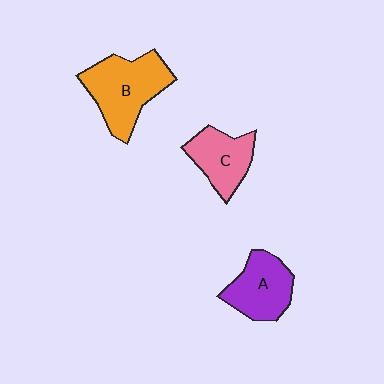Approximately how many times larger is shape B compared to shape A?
Approximately 1.4 times.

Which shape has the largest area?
Shape B (orange).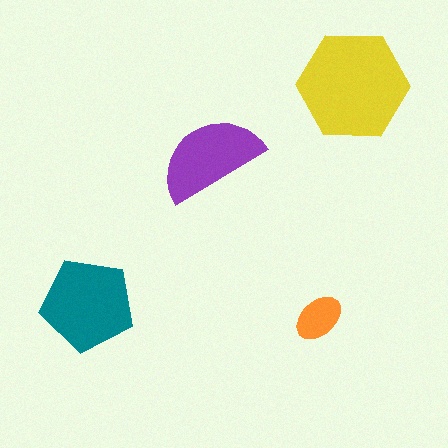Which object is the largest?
The yellow hexagon.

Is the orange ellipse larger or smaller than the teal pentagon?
Smaller.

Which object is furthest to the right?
The yellow hexagon is rightmost.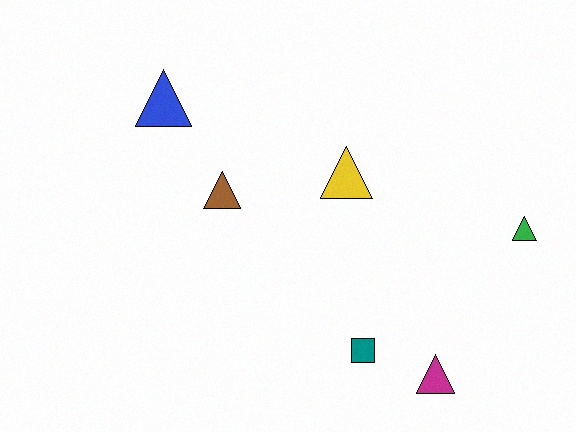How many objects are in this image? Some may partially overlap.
There are 6 objects.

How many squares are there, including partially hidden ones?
There is 1 square.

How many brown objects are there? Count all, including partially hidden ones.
There is 1 brown object.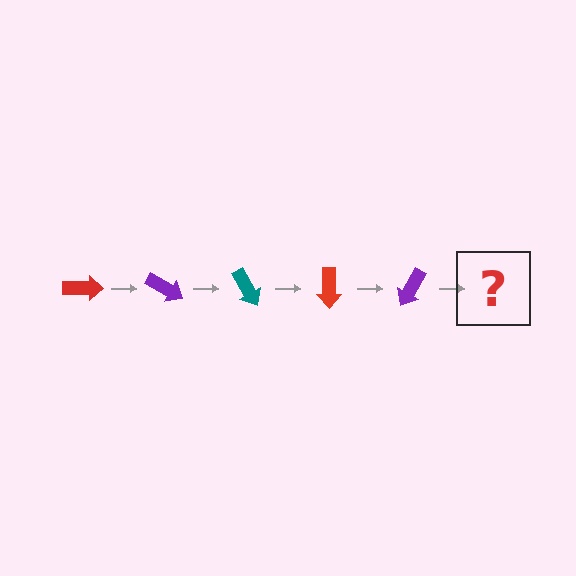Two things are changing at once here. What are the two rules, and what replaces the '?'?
The two rules are that it rotates 30 degrees each step and the color cycles through red, purple, and teal. The '?' should be a teal arrow, rotated 150 degrees from the start.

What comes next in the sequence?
The next element should be a teal arrow, rotated 150 degrees from the start.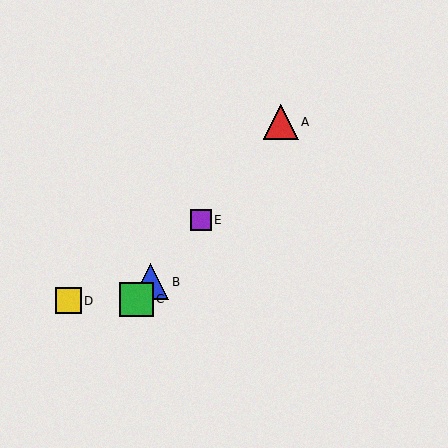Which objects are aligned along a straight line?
Objects A, B, C, E are aligned along a straight line.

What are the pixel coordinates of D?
Object D is at (69, 301).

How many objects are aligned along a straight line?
4 objects (A, B, C, E) are aligned along a straight line.